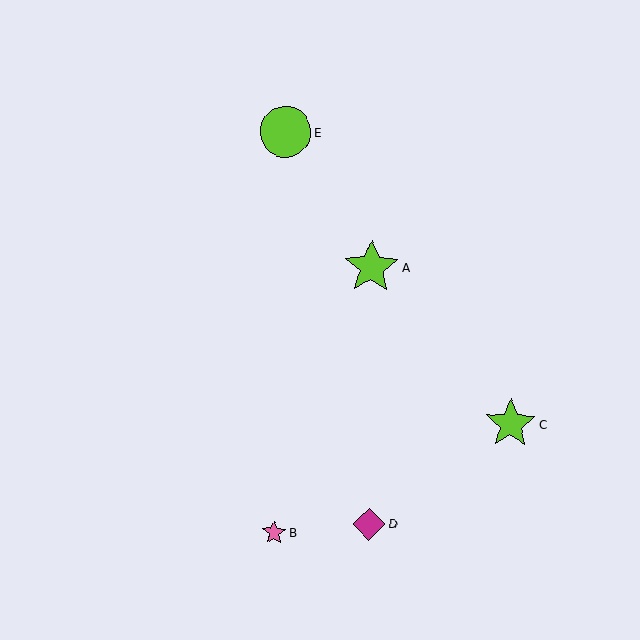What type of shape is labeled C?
Shape C is a lime star.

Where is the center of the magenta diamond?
The center of the magenta diamond is at (369, 524).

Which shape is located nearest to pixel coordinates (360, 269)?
The lime star (labeled A) at (372, 267) is nearest to that location.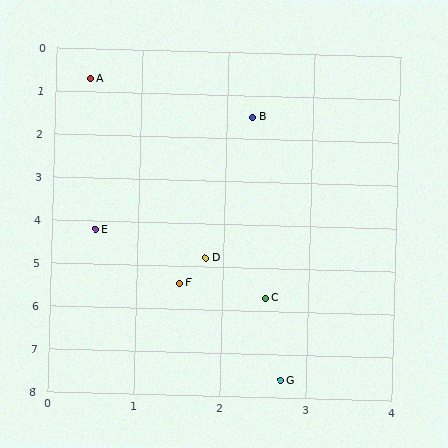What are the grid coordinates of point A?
Point A is at approximately (0.4, 0.7).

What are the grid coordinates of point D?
Point D is at approximately (1.8, 4.8).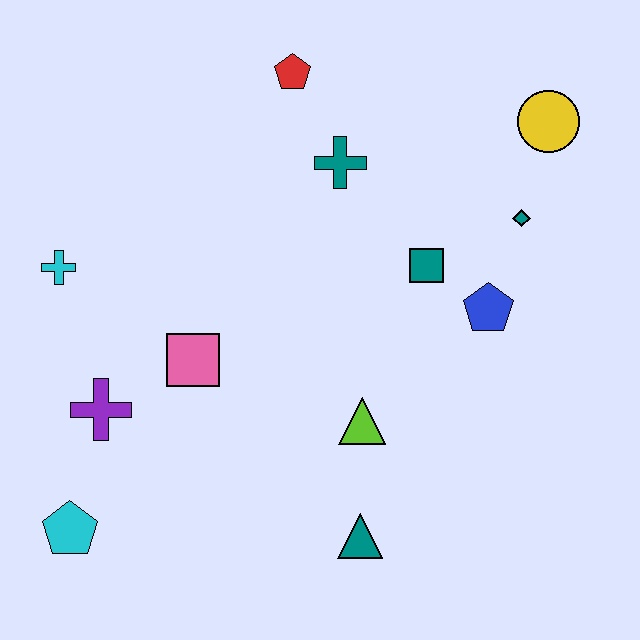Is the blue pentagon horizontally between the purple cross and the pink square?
No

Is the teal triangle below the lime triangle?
Yes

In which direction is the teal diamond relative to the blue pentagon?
The teal diamond is above the blue pentagon.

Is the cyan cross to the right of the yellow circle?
No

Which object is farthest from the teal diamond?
The cyan pentagon is farthest from the teal diamond.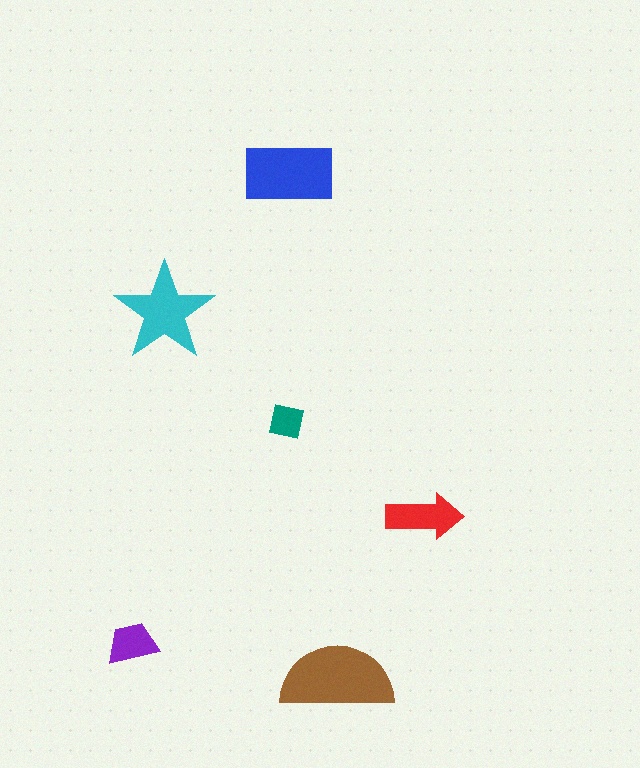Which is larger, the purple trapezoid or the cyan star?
The cyan star.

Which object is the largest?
The brown semicircle.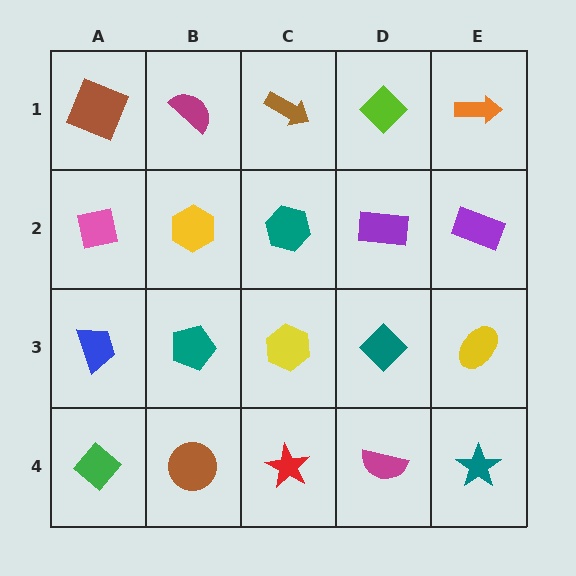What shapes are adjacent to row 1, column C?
A teal hexagon (row 2, column C), a magenta semicircle (row 1, column B), a lime diamond (row 1, column D).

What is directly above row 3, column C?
A teal hexagon.